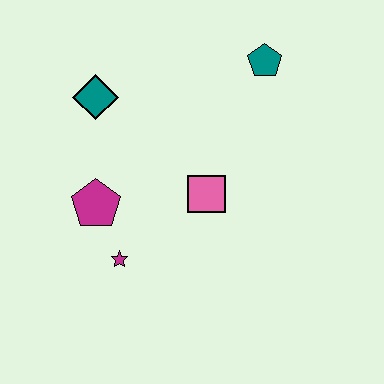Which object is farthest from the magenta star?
The teal pentagon is farthest from the magenta star.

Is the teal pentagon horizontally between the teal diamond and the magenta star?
No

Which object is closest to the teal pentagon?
The pink square is closest to the teal pentagon.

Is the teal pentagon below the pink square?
No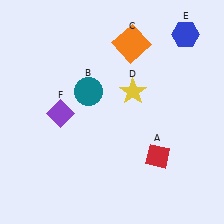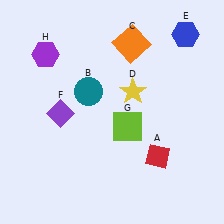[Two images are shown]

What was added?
A lime square (G), a purple hexagon (H) were added in Image 2.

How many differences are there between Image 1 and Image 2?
There are 2 differences between the two images.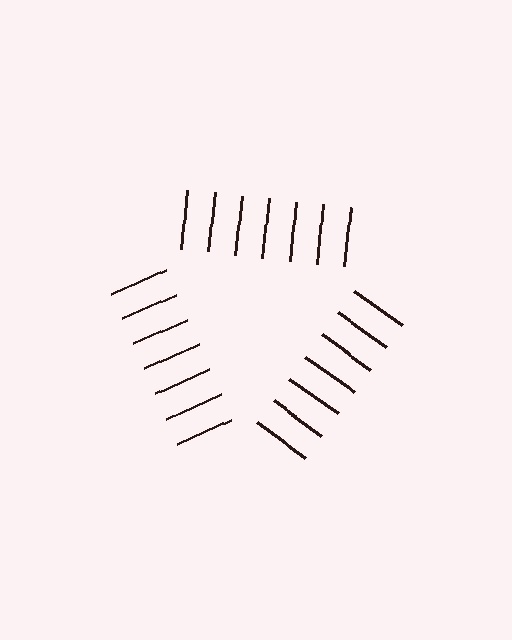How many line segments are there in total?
21 — 7 along each of the 3 edges.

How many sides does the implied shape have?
3 sides — the line-ends trace a triangle.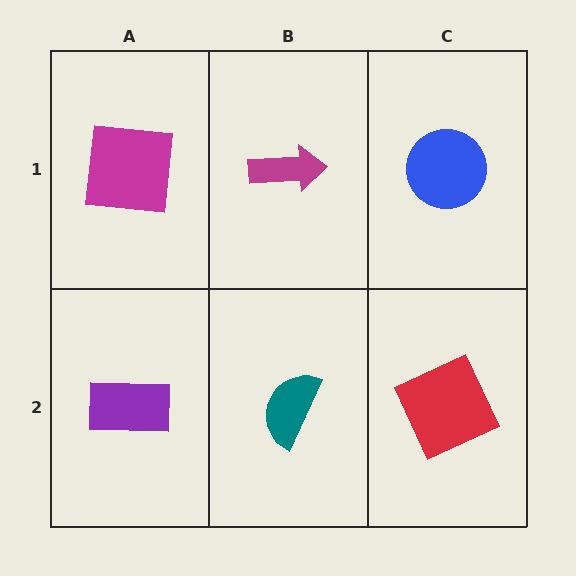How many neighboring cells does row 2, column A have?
2.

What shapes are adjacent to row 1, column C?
A red square (row 2, column C), a magenta arrow (row 1, column B).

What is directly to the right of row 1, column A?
A magenta arrow.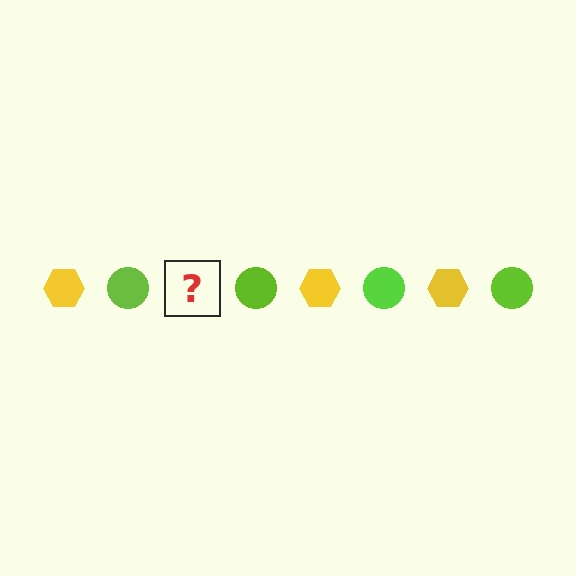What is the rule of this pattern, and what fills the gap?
The rule is that the pattern alternates between yellow hexagon and lime circle. The gap should be filled with a yellow hexagon.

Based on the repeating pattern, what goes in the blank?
The blank should be a yellow hexagon.